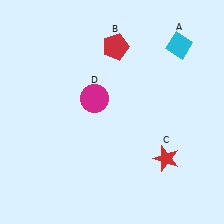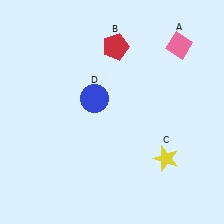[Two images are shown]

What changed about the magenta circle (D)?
In Image 1, D is magenta. In Image 2, it changed to blue.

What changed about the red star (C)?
In Image 1, C is red. In Image 2, it changed to yellow.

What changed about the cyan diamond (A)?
In Image 1, A is cyan. In Image 2, it changed to pink.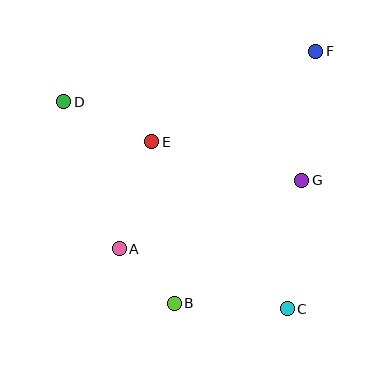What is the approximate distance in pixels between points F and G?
The distance between F and G is approximately 130 pixels.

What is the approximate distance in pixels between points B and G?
The distance between B and G is approximately 177 pixels.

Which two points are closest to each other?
Points A and B are closest to each other.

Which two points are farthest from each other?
Points C and D are farthest from each other.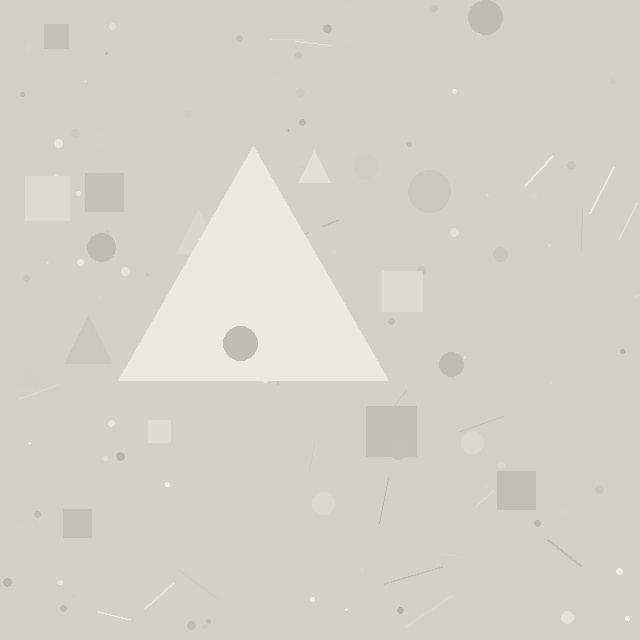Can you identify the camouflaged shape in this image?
The camouflaged shape is a triangle.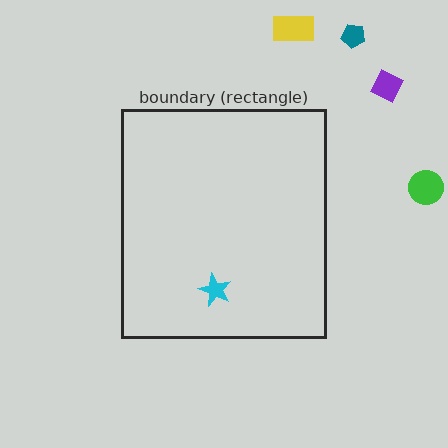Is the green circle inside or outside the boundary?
Outside.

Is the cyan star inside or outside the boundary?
Inside.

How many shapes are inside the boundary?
1 inside, 4 outside.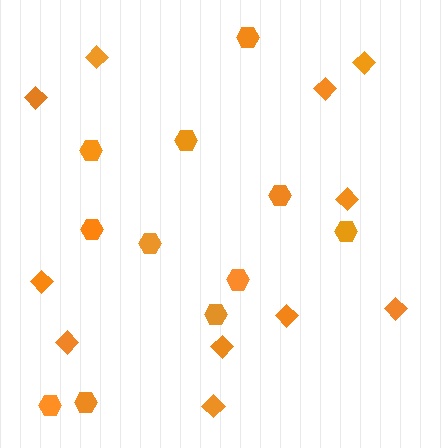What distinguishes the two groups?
There are 2 groups: one group of hexagons (11) and one group of diamonds (11).